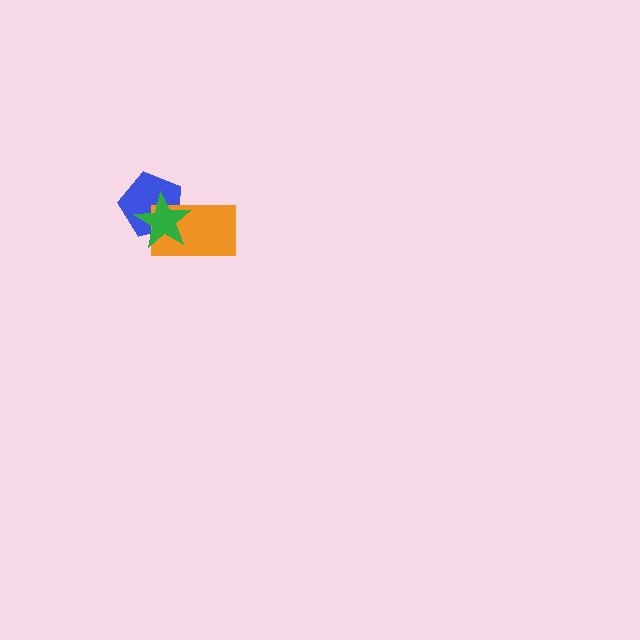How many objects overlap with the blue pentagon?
2 objects overlap with the blue pentagon.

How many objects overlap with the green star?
2 objects overlap with the green star.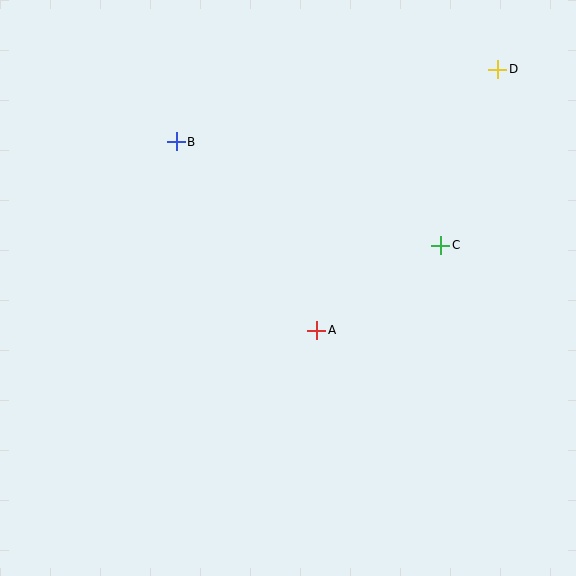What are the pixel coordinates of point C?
Point C is at (441, 245).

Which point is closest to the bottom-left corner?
Point A is closest to the bottom-left corner.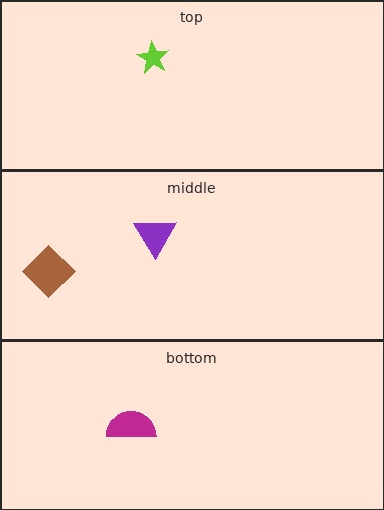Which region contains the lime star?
The top region.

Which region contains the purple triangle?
The middle region.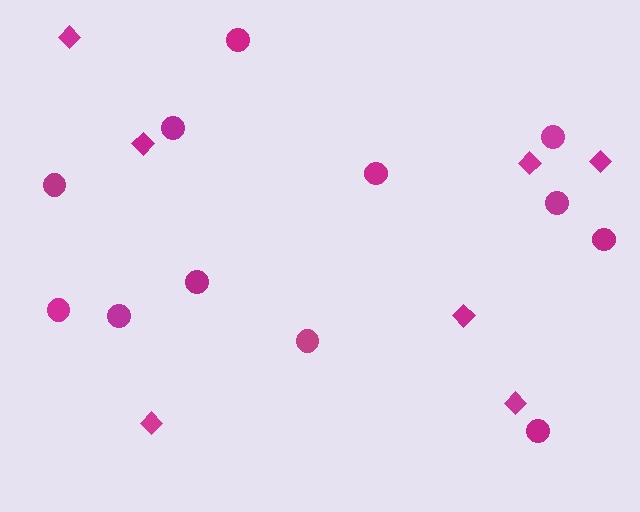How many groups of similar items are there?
There are 2 groups: one group of circles (12) and one group of diamonds (7).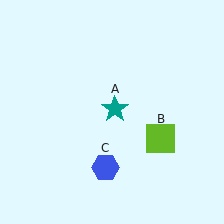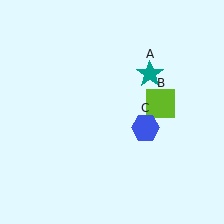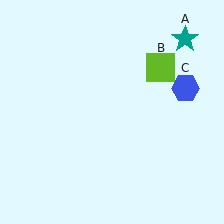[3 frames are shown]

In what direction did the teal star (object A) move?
The teal star (object A) moved up and to the right.